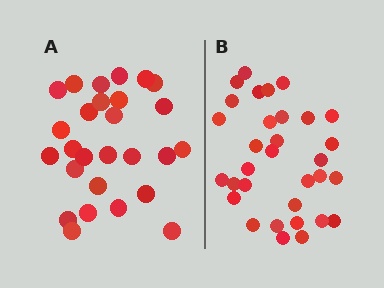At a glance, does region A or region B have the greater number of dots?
Region B (the right region) has more dots.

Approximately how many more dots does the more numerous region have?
Region B has about 5 more dots than region A.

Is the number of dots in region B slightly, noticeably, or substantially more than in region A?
Region B has only slightly more — the two regions are fairly close. The ratio is roughly 1.2 to 1.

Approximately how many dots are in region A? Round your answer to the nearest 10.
About 30 dots. (The exact count is 27, which rounds to 30.)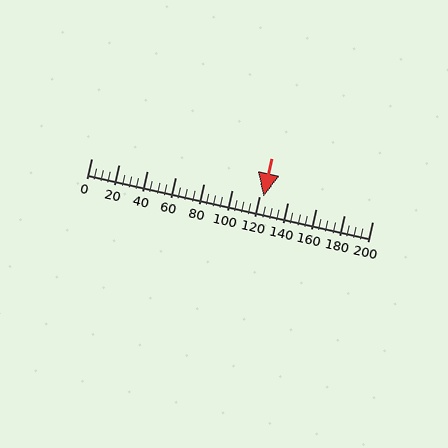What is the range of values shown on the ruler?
The ruler shows values from 0 to 200.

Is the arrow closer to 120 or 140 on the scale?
The arrow is closer to 120.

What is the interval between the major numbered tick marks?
The major tick marks are spaced 20 units apart.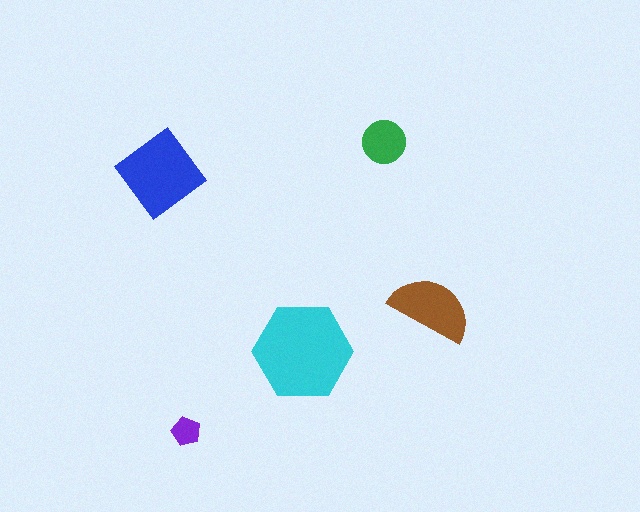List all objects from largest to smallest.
The cyan hexagon, the blue diamond, the brown semicircle, the green circle, the purple pentagon.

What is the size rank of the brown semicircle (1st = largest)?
3rd.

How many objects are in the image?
There are 5 objects in the image.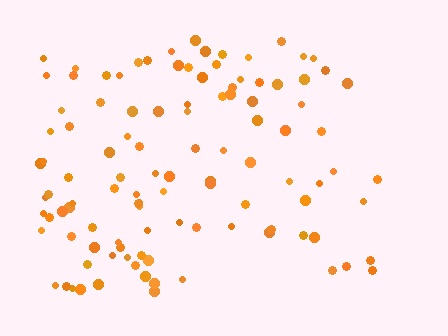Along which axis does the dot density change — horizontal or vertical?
Horizontal.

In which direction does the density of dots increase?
From right to left, with the left side densest.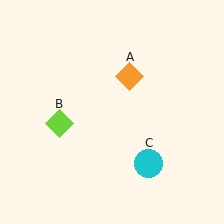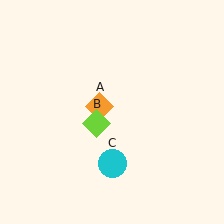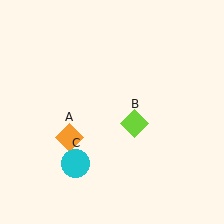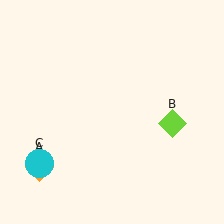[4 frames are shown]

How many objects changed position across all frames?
3 objects changed position: orange diamond (object A), lime diamond (object B), cyan circle (object C).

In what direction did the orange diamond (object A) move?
The orange diamond (object A) moved down and to the left.